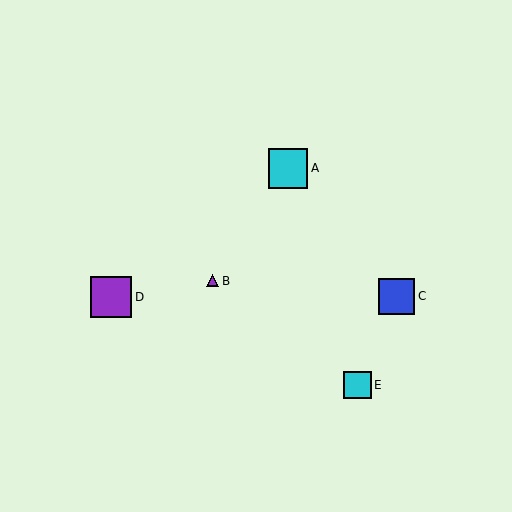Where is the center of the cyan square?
The center of the cyan square is at (288, 168).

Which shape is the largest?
The purple square (labeled D) is the largest.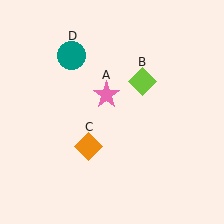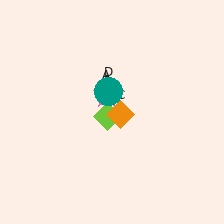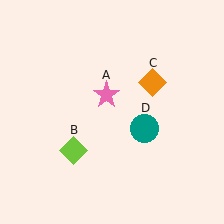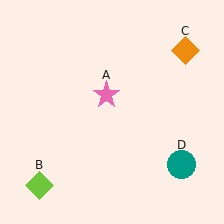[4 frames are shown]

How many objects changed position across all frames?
3 objects changed position: lime diamond (object B), orange diamond (object C), teal circle (object D).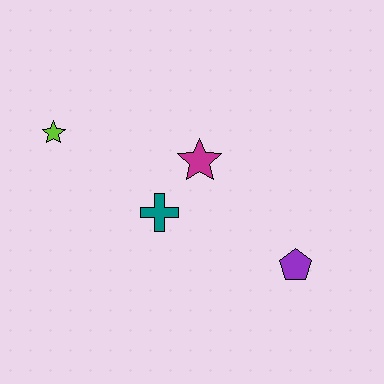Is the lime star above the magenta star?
Yes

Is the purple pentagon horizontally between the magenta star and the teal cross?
No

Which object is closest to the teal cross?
The magenta star is closest to the teal cross.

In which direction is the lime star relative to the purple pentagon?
The lime star is to the left of the purple pentagon.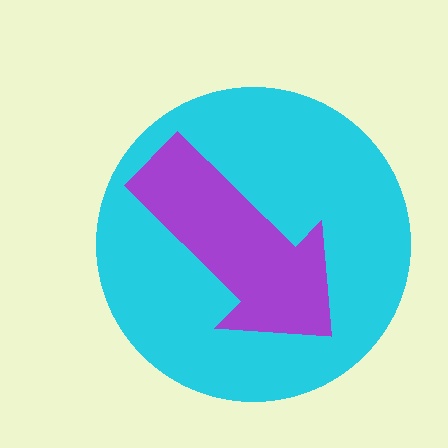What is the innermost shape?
The purple arrow.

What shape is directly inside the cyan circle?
The purple arrow.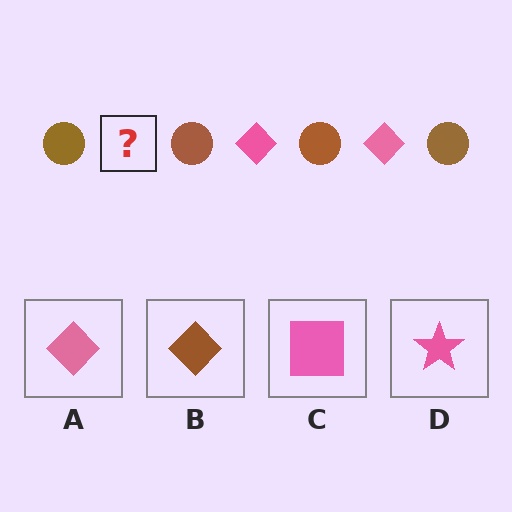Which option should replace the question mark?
Option A.